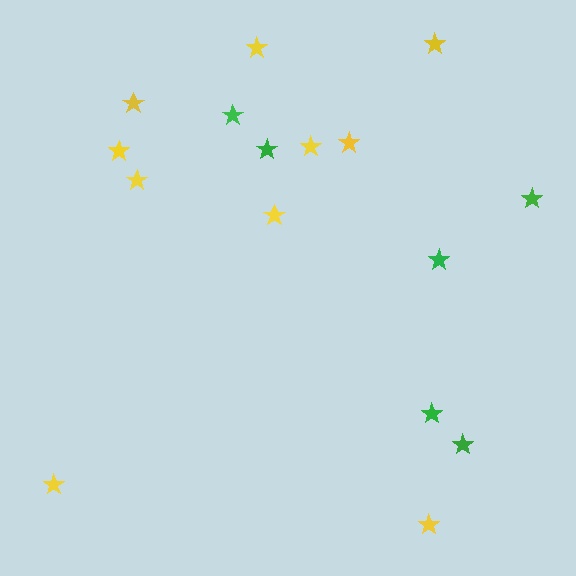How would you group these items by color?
There are 2 groups: one group of yellow stars (10) and one group of green stars (6).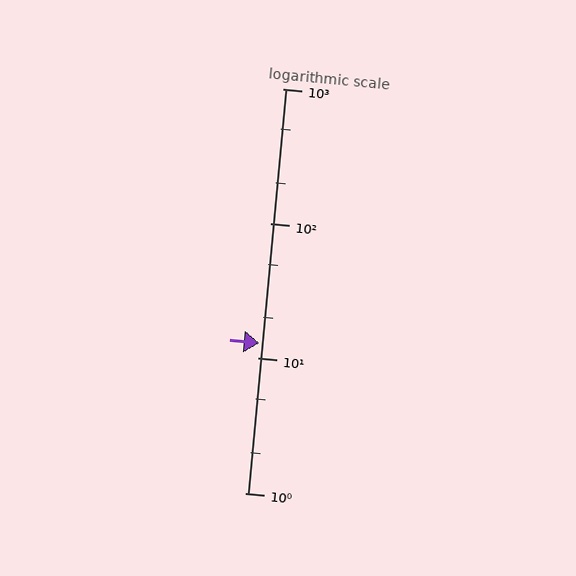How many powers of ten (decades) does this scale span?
The scale spans 3 decades, from 1 to 1000.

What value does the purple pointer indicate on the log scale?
The pointer indicates approximately 13.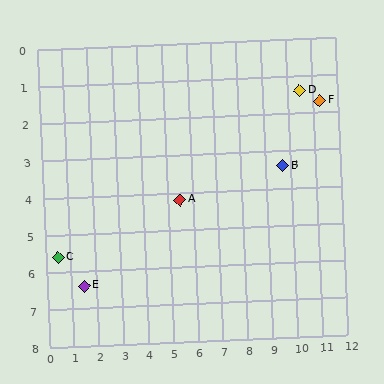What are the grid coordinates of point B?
Point B is at approximately (9.7, 3.4).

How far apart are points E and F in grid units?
Points E and F are about 10.9 grid units apart.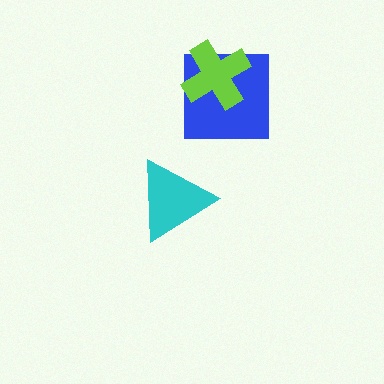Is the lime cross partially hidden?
No, no other shape covers it.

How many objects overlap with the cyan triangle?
0 objects overlap with the cyan triangle.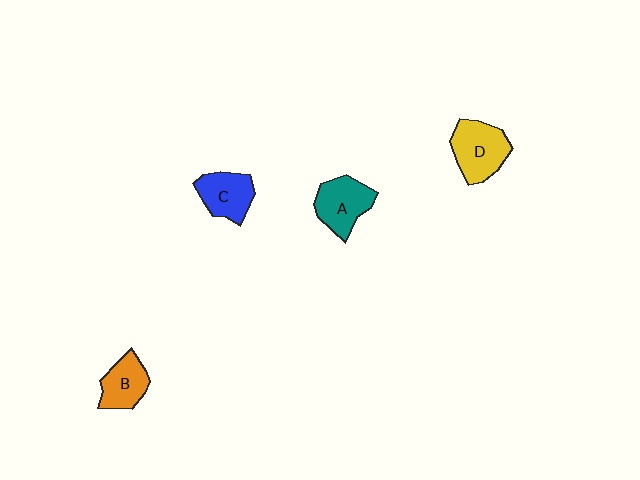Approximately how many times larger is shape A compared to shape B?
Approximately 1.2 times.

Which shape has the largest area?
Shape D (yellow).